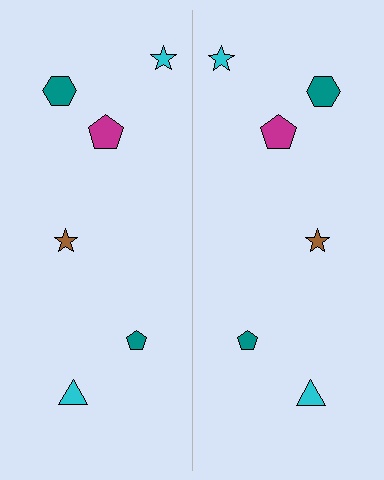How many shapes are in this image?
There are 12 shapes in this image.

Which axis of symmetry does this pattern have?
The pattern has a vertical axis of symmetry running through the center of the image.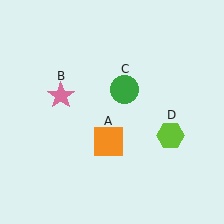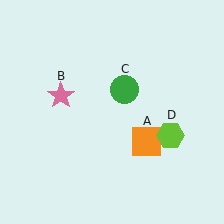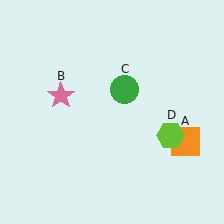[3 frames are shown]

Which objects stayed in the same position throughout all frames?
Pink star (object B) and green circle (object C) and lime hexagon (object D) remained stationary.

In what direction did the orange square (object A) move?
The orange square (object A) moved right.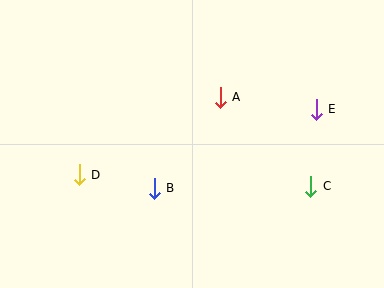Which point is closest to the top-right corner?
Point E is closest to the top-right corner.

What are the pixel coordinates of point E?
Point E is at (316, 109).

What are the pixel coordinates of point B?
Point B is at (154, 188).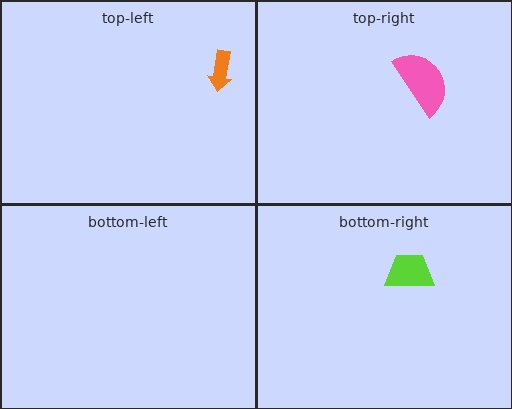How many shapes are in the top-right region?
1.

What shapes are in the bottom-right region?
The lime trapezoid.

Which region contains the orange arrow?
The top-left region.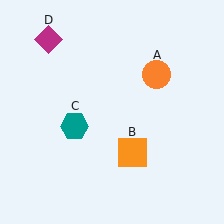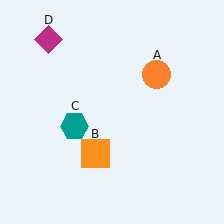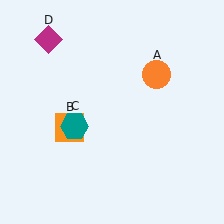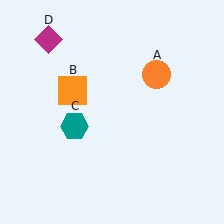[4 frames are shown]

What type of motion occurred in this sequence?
The orange square (object B) rotated clockwise around the center of the scene.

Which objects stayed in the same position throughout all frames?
Orange circle (object A) and teal hexagon (object C) and magenta diamond (object D) remained stationary.